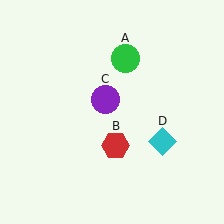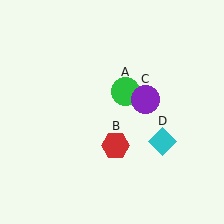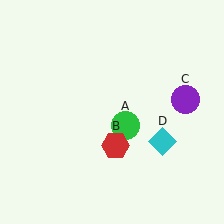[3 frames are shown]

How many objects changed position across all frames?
2 objects changed position: green circle (object A), purple circle (object C).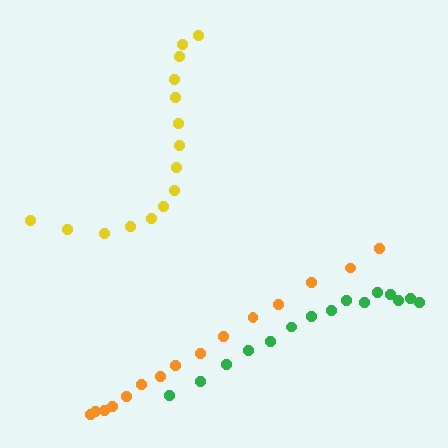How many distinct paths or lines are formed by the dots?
There are 3 distinct paths.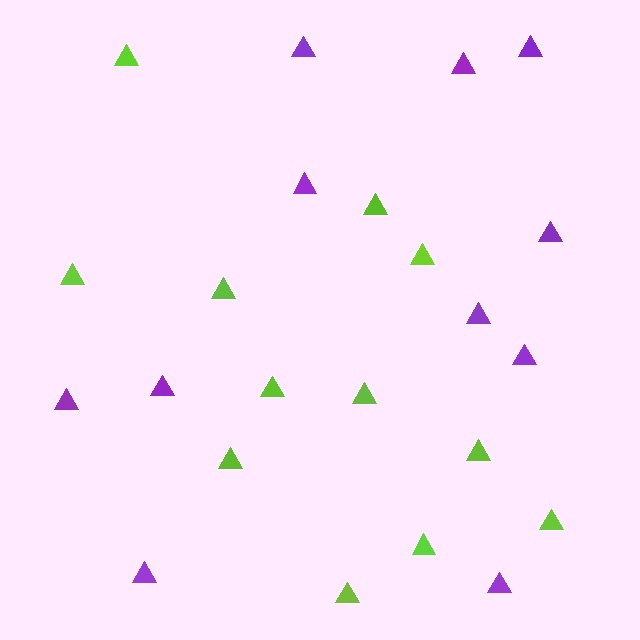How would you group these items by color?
There are 2 groups: one group of lime triangles (12) and one group of purple triangles (11).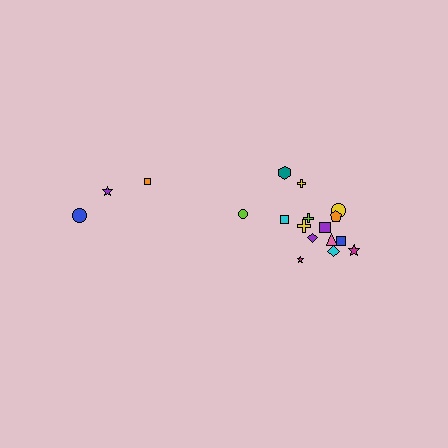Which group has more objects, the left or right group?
The right group.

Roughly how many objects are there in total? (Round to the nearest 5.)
Roughly 20 objects in total.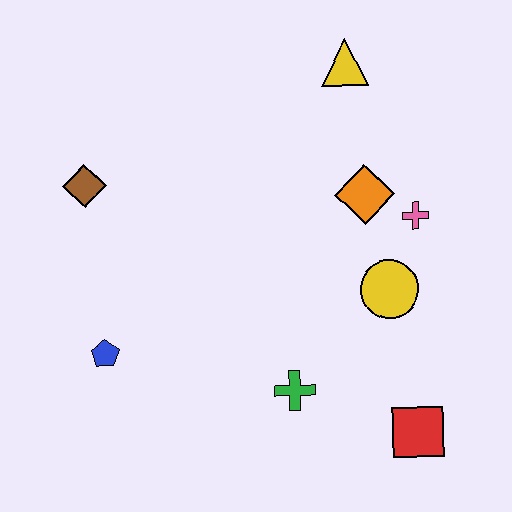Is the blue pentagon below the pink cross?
Yes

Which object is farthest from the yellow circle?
The brown diamond is farthest from the yellow circle.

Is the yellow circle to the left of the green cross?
No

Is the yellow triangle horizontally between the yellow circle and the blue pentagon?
Yes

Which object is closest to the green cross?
The red square is closest to the green cross.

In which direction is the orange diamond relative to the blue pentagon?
The orange diamond is to the right of the blue pentagon.